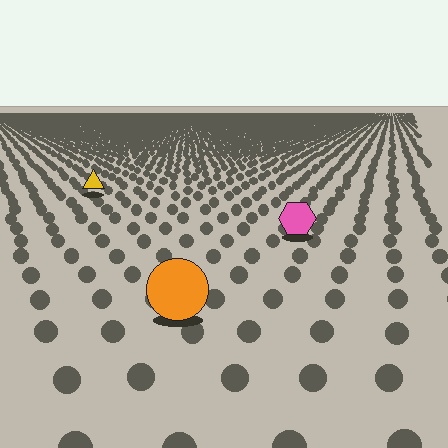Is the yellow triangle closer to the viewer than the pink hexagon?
No. The pink hexagon is closer — you can tell from the texture gradient: the ground texture is coarser near it.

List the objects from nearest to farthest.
From nearest to farthest: the orange circle, the pink hexagon, the yellow triangle.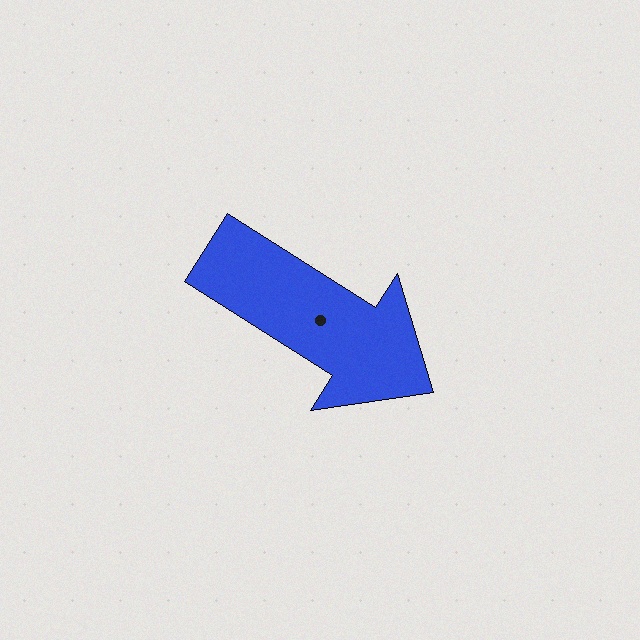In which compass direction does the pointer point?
Southeast.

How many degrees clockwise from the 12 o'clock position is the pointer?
Approximately 122 degrees.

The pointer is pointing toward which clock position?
Roughly 4 o'clock.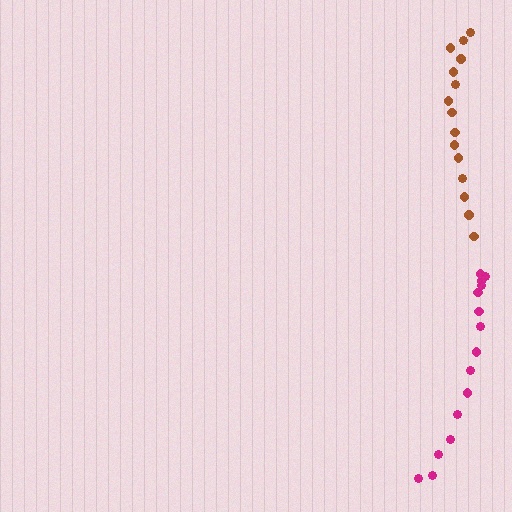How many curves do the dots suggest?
There are 2 distinct paths.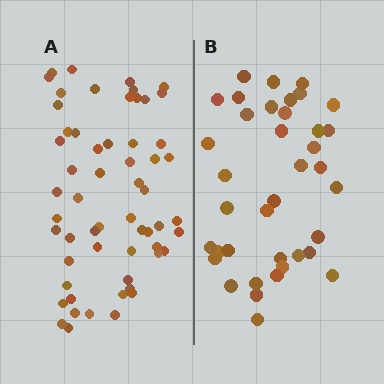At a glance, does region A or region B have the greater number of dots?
Region A (the left region) has more dots.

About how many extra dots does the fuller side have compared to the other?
Region A has approximately 20 more dots than region B.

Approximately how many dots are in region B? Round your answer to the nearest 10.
About 40 dots. (The exact count is 38, which rounds to 40.)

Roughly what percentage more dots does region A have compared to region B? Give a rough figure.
About 55% more.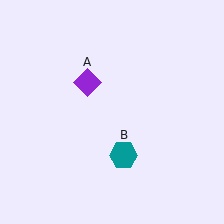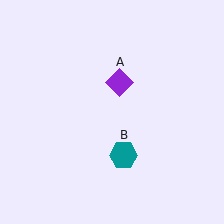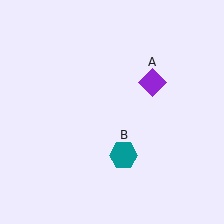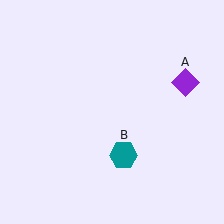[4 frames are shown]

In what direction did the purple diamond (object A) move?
The purple diamond (object A) moved right.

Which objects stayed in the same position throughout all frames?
Teal hexagon (object B) remained stationary.